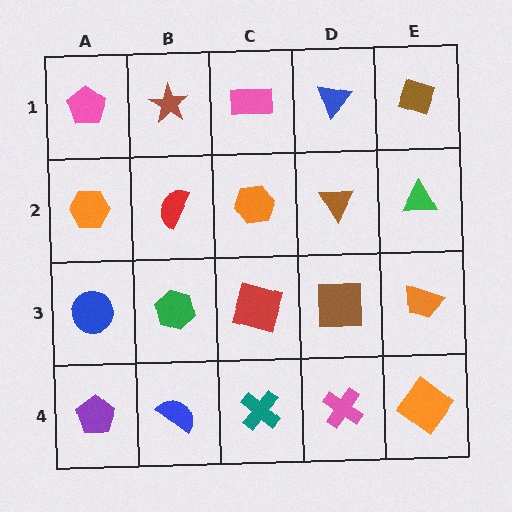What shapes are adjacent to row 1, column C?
An orange hexagon (row 2, column C), a brown star (row 1, column B), a blue triangle (row 1, column D).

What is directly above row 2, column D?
A blue triangle.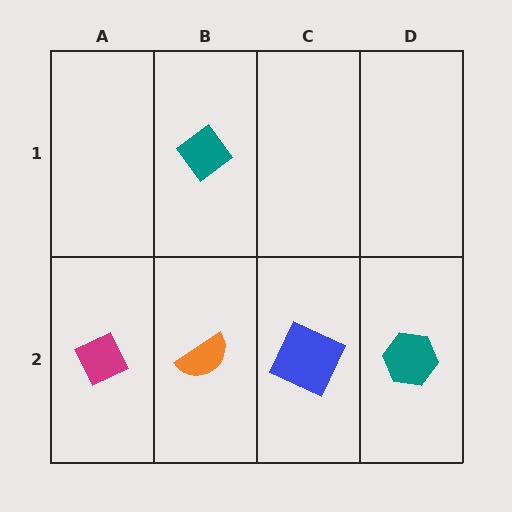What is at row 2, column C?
A blue square.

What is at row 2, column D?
A teal hexagon.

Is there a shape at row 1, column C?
No, that cell is empty.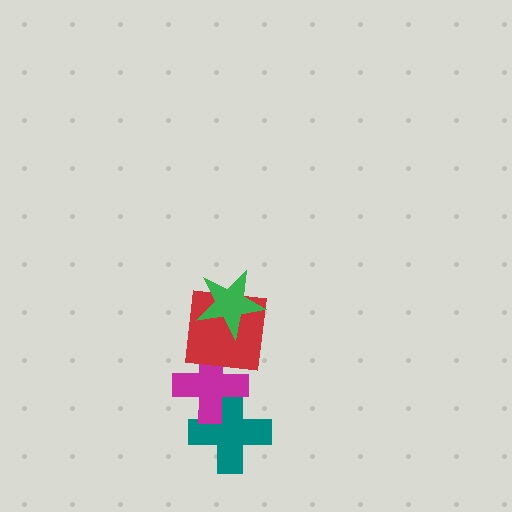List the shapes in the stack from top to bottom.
From top to bottom: the green star, the red square, the magenta cross, the teal cross.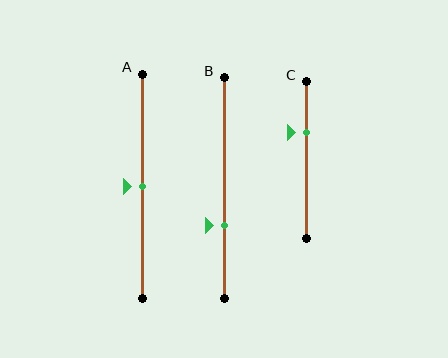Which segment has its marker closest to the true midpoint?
Segment A has its marker closest to the true midpoint.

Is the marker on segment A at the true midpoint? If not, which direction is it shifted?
Yes, the marker on segment A is at the true midpoint.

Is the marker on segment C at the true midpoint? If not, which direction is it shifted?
No, the marker on segment C is shifted upward by about 18% of the segment length.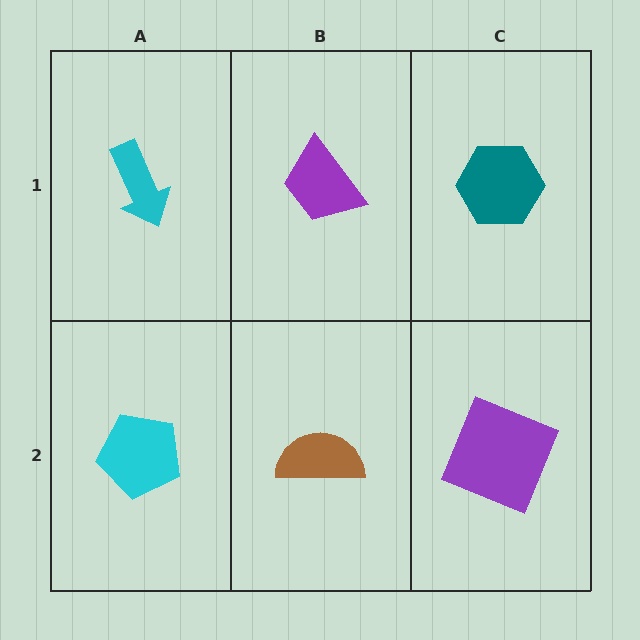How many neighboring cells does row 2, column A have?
2.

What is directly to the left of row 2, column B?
A cyan pentagon.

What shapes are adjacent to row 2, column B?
A purple trapezoid (row 1, column B), a cyan pentagon (row 2, column A), a purple square (row 2, column C).